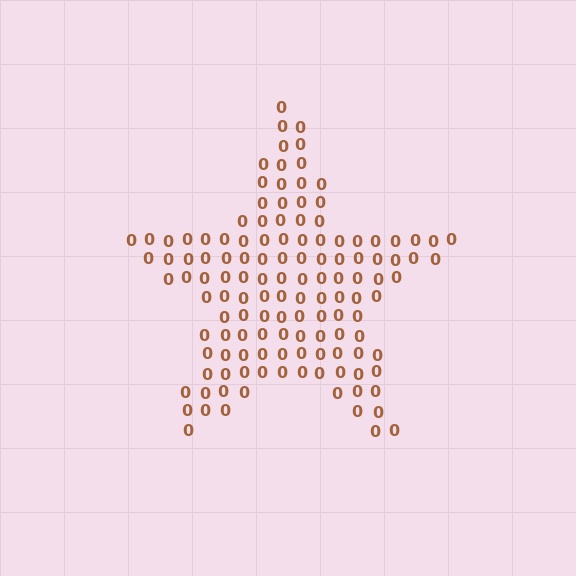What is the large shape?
The large shape is a star.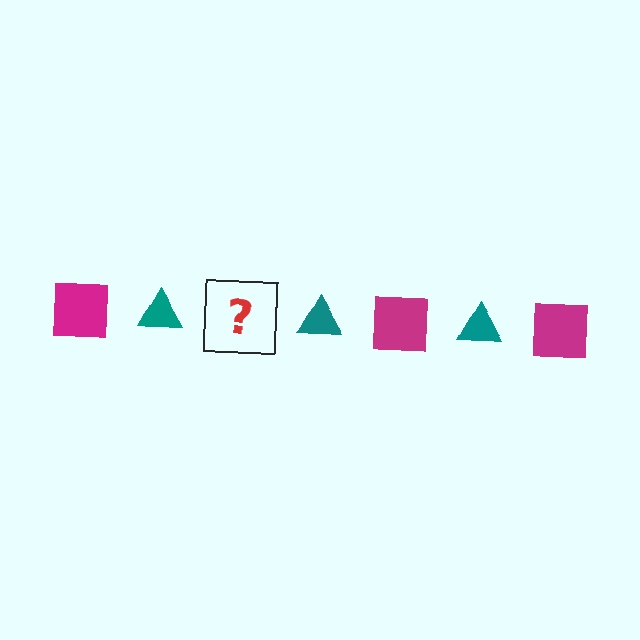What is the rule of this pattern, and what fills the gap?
The rule is that the pattern alternates between magenta square and teal triangle. The gap should be filled with a magenta square.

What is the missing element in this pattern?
The missing element is a magenta square.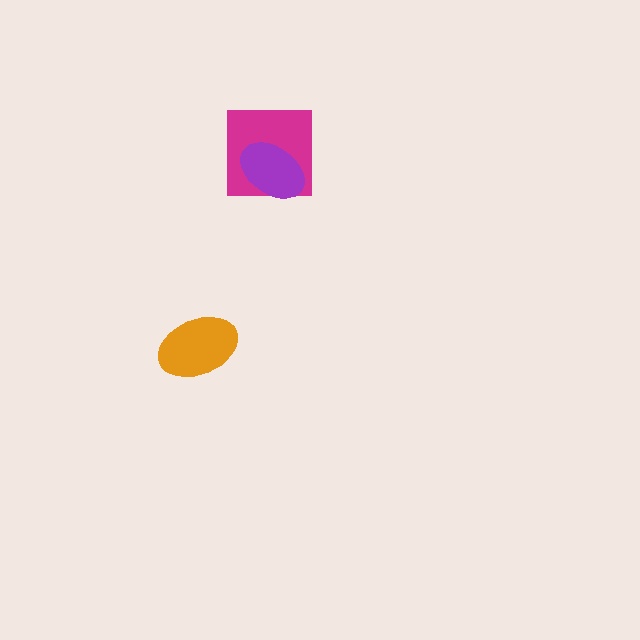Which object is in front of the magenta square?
The purple ellipse is in front of the magenta square.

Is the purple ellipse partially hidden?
No, no other shape covers it.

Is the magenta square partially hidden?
Yes, it is partially covered by another shape.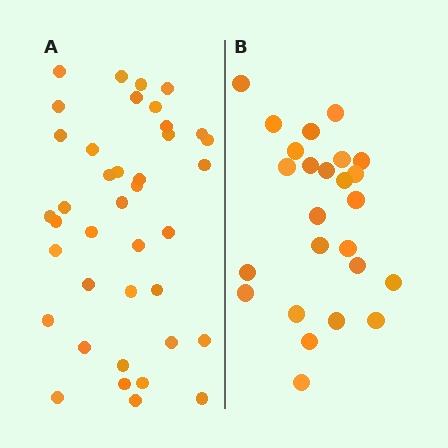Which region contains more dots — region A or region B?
Region A (the left region) has more dots.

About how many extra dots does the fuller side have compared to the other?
Region A has approximately 15 more dots than region B.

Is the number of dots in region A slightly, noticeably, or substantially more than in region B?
Region A has substantially more. The ratio is roughly 1.6 to 1.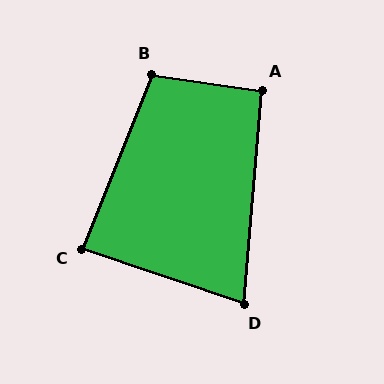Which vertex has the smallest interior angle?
D, at approximately 76 degrees.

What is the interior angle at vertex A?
Approximately 93 degrees (approximately right).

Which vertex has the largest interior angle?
B, at approximately 104 degrees.